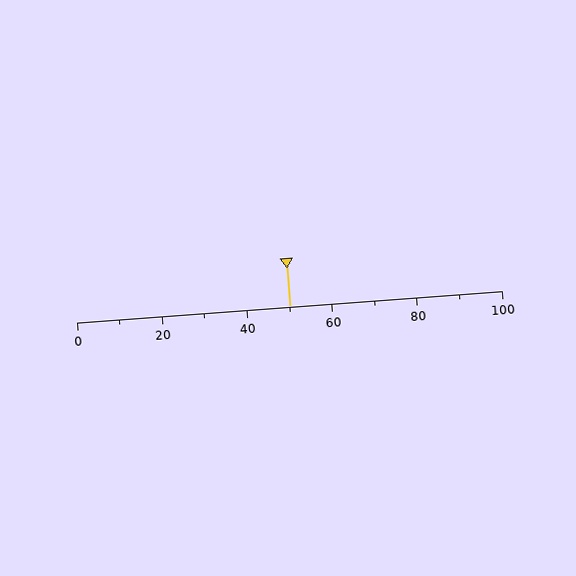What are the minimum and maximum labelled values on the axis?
The axis runs from 0 to 100.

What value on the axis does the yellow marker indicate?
The marker indicates approximately 50.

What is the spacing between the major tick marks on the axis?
The major ticks are spaced 20 apart.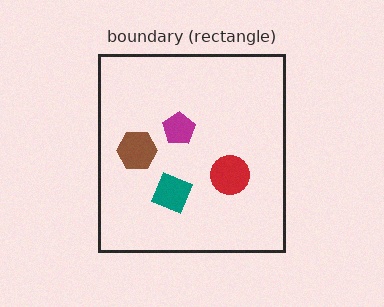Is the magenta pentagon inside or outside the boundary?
Inside.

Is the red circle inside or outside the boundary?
Inside.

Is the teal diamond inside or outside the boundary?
Inside.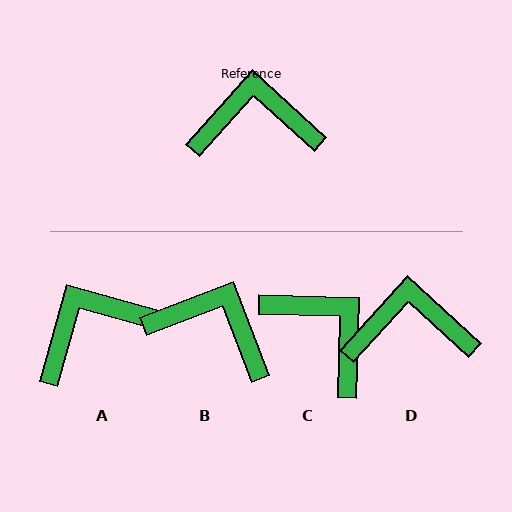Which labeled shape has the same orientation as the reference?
D.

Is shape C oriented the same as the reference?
No, it is off by about 49 degrees.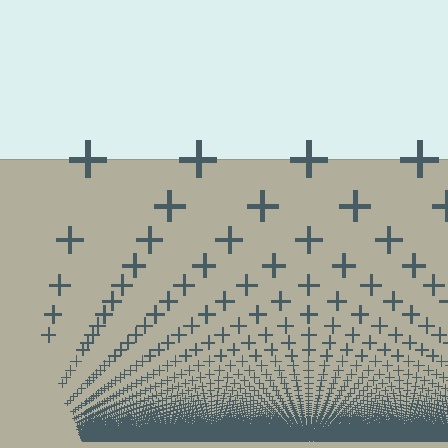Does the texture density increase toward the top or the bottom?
Density increases toward the bottom.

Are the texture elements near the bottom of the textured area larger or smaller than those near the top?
Smaller. The gradient is inverted — elements near the bottom are smaller and denser.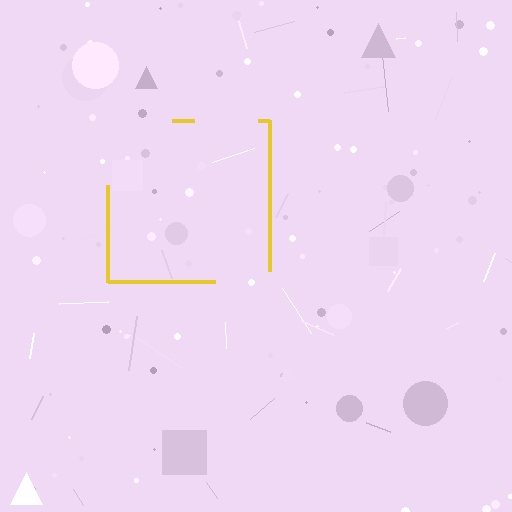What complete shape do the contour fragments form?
The contour fragments form a square.